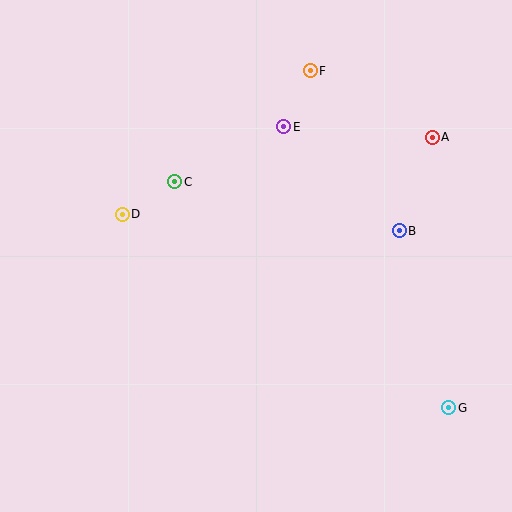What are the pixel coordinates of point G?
Point G is at (449, 408).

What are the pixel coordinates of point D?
Point D is at (122, 214).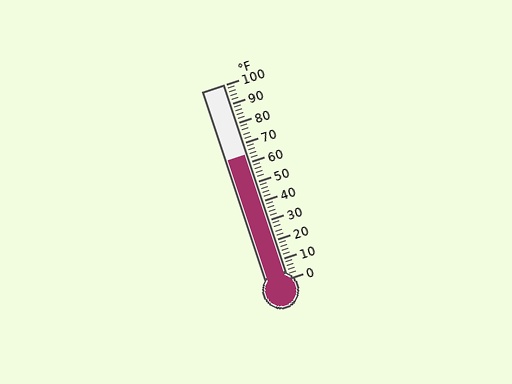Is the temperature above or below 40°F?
The temperature is above 40°F.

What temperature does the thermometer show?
The thermometer shows approximately 64°F.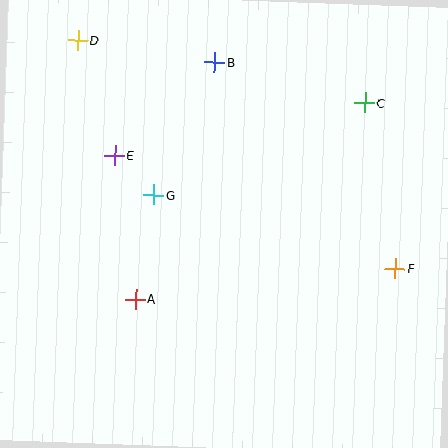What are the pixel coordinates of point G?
Point G is at (154, 195).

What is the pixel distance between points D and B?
The distance between D and B is 138 pixels.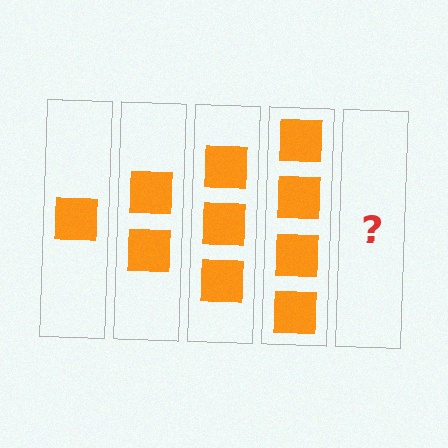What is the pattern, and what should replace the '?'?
The pattern is that each step adds one more square. The '?' should be 5 squares.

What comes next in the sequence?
The next element should be 5 squares.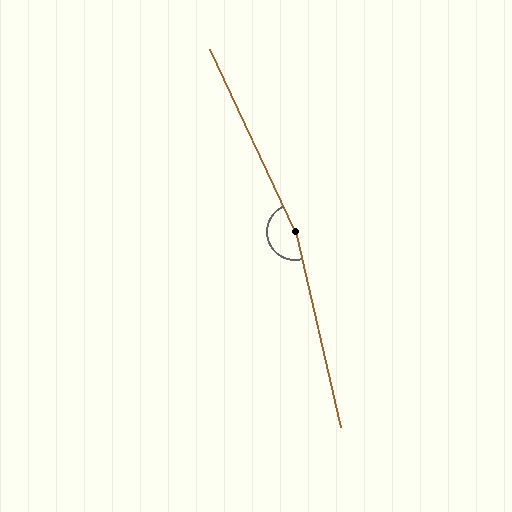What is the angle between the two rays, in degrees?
Approximately 168 degrees.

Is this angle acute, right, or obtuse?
It is obtuse.